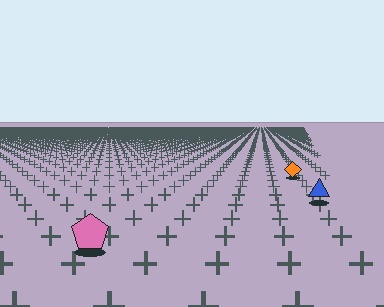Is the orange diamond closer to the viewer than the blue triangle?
No. The blue triangle is closer — you can tell from the texture gradient: the ground texture is coarser near it.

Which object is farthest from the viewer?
The orange diamond is farthest from the viewer. It appears smaller and the ground texture around it is denser.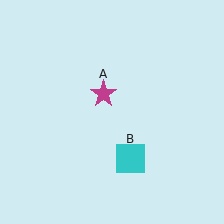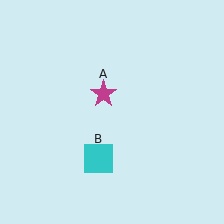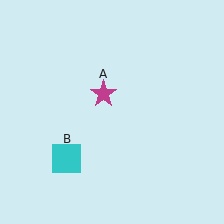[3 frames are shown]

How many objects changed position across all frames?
1 object changed position: cyan square (object B).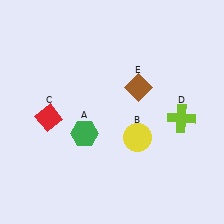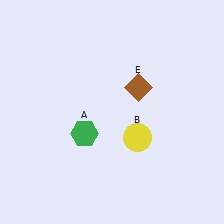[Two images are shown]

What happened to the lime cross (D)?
The lime cross (D) was removed in Image 2. It was in the bottom-right area of Image 1.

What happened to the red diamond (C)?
The red diamond (C) was removed in Image 2. It was in the bottom-left area of Image 1.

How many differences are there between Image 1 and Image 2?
There are 2 differences between the two images.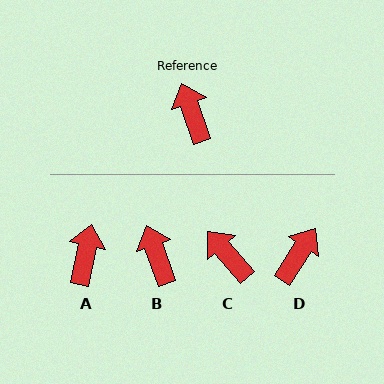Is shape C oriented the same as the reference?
No, it is off by about 21 degrees.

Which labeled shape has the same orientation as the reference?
B.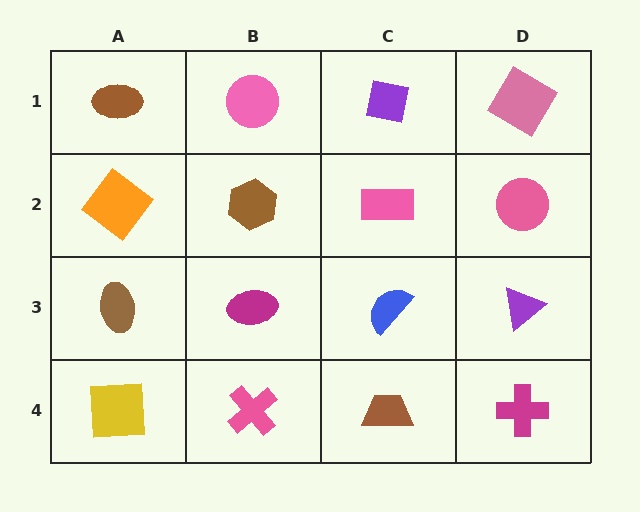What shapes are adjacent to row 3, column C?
A pink rectangle (row 2, column C), a brown trapezoid (row 4, column C), a magenta ellipse (row 3, column B), a purple triangle (row 3, column D).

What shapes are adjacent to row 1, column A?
An orange diamond (row 2, column A), a pink circle (row 1, column B).